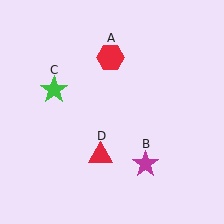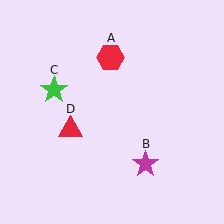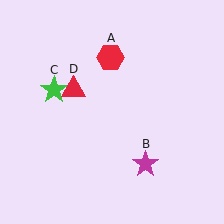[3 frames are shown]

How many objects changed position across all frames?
1 object changed position: red triangle (object D).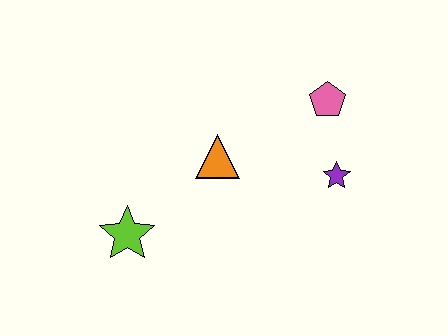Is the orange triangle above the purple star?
Yes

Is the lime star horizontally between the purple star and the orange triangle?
No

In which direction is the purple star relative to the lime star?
The purple star is to the right of the lime star.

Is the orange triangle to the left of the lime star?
No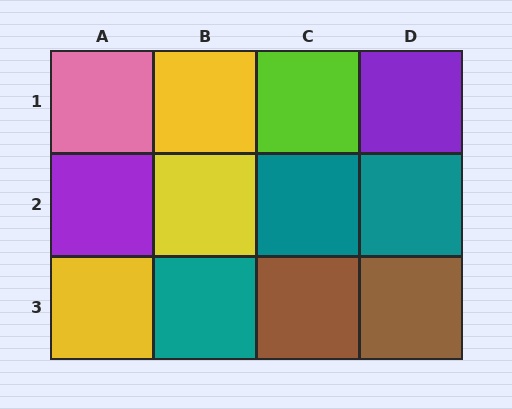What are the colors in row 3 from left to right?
Yellow, teal, brown, brown.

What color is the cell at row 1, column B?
Yellow.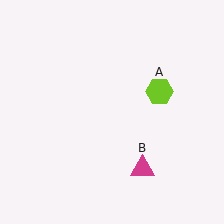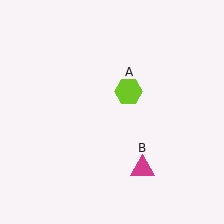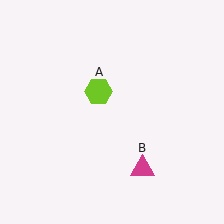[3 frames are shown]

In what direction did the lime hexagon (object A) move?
The lime hexagon (object A) moved left.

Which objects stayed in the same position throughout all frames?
Magenta triangle (object B) remained stationary.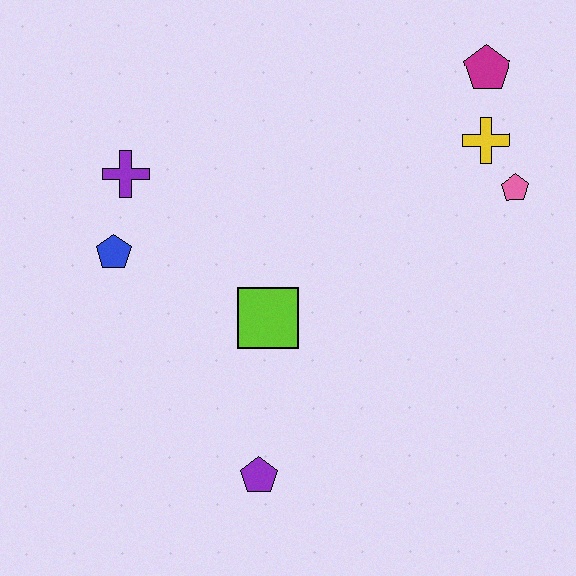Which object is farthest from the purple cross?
The pink pentagon is farthest from the purple cross.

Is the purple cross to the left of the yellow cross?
Yes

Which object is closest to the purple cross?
The blue pentagon is closest to the purple cross.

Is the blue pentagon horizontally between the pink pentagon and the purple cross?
No